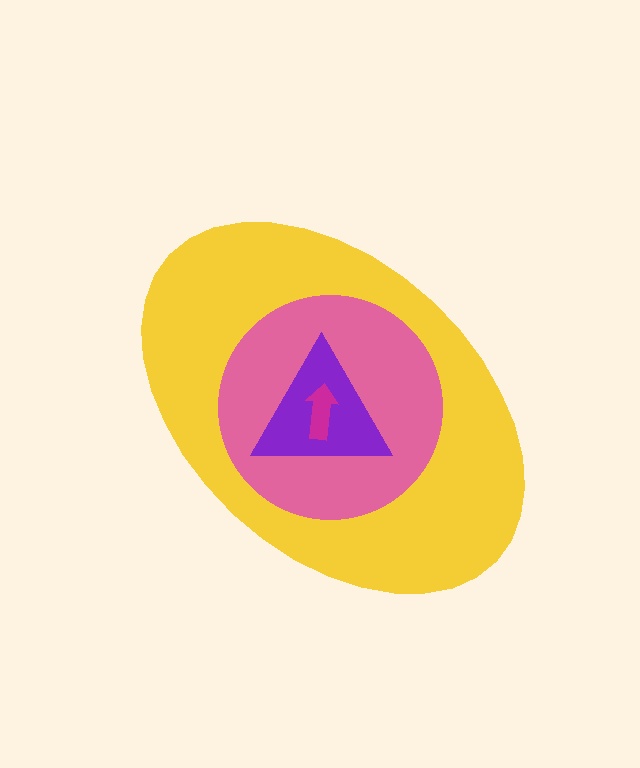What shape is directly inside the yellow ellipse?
The pink circle.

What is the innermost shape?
The magenta arrow.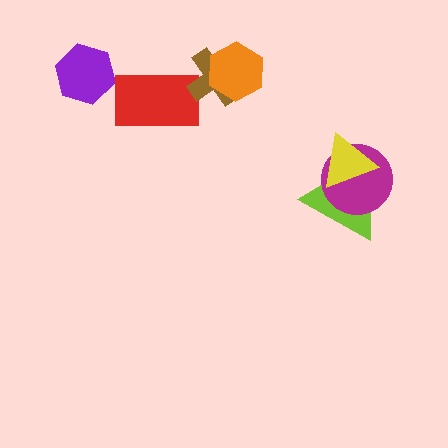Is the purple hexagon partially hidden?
No, no other shape covers it.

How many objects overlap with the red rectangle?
1 object overlaps with the red rectangle.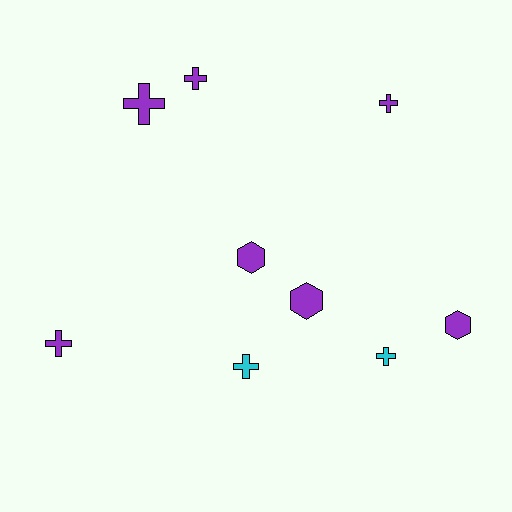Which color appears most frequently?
Purple, with 7 objects.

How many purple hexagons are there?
There are 3 purple hexagons.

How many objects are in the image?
There are 9 objects.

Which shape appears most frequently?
Cross, with 6 objects.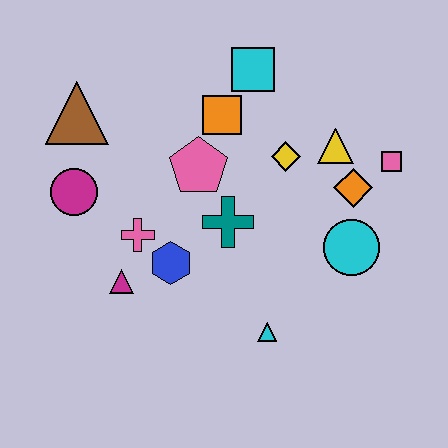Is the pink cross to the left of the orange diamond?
Yes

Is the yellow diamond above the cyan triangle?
Yes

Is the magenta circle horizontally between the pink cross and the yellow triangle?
No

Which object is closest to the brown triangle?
The magenta circle is closest to the brown triangle.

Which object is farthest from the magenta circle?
The pink square is farthest from the magenta circle.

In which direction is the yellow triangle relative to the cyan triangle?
The yellow triangle is above the cyan triangle.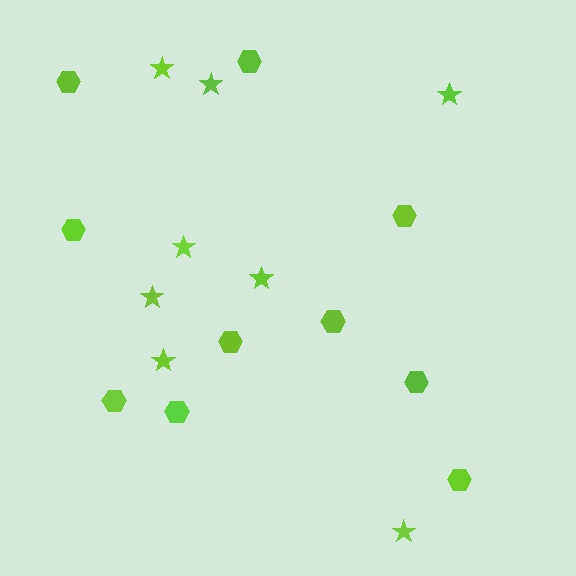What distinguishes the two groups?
There are 2 groups: one group of stars (8) and one group of hexagons (10).